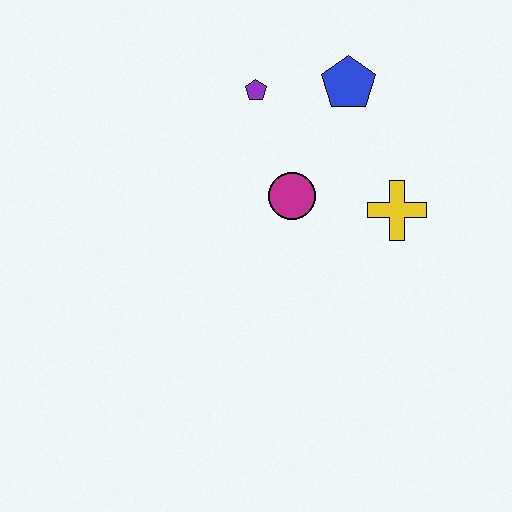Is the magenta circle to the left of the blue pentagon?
Yes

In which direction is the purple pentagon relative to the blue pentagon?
The purple pentagon is to the left of the blue pentagon.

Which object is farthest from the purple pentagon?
The yellow cross is farthest from the purple pentagon.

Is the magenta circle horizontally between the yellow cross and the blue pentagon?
No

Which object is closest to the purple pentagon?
The blue pentagon is closest to the purple pentagon.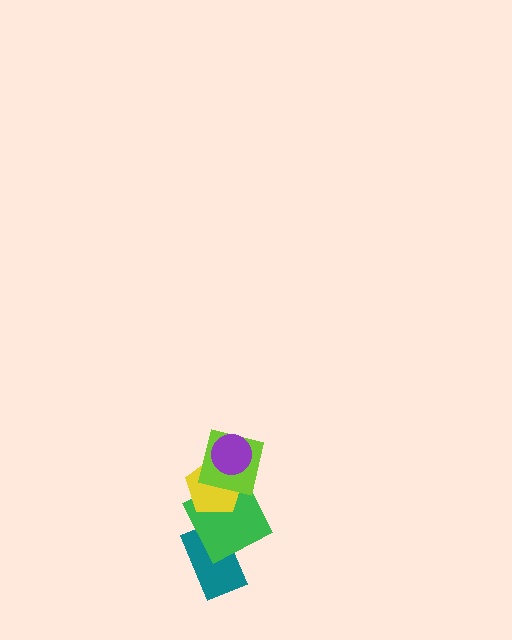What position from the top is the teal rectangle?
The teal rectangle is 5th from the top.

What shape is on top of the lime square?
The purple circle is on top of the lime square.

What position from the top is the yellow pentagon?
The yellow pentagon is 3rd from the top.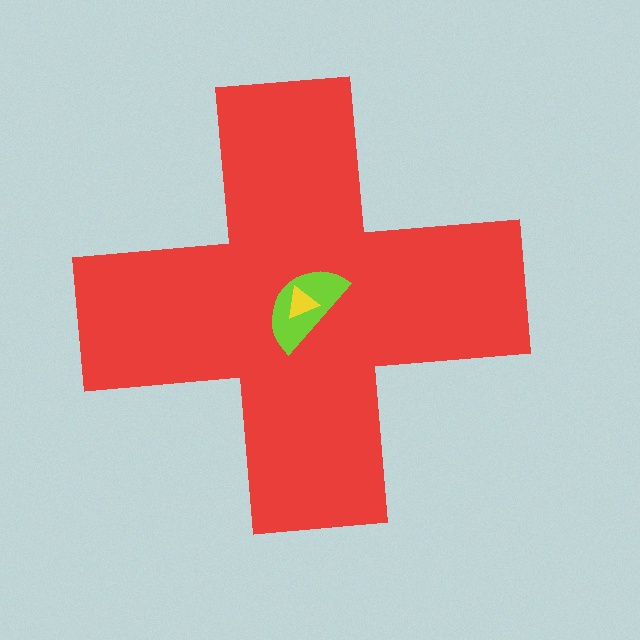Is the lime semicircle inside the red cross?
Yes.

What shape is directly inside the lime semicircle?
The yellow triangle.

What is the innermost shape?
The yellow triangle.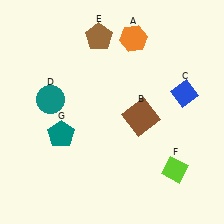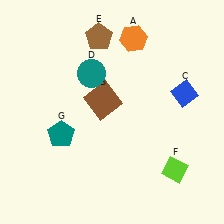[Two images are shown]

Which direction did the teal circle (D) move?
The teal circle (D) moved right.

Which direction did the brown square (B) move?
The brown square (B) moved left.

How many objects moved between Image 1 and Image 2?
2 objects moved between the two images.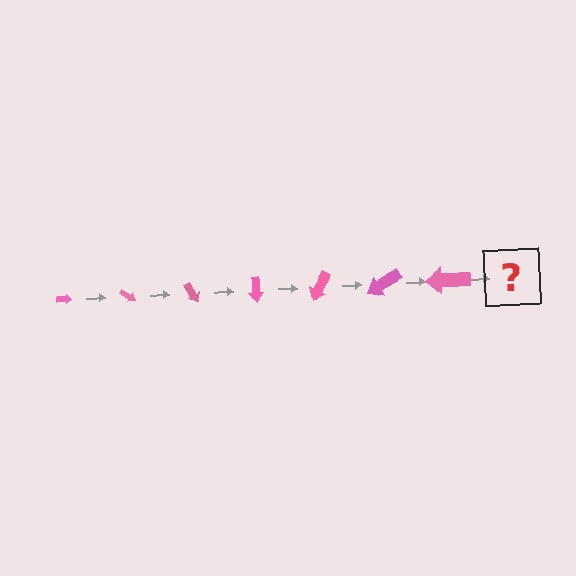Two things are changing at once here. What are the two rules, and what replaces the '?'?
The two rules are that the arrow grows larger each step and it rotates 30 degrees each step. The '?' should be an arrow, larger than the previous one and rotated 210 degrees from the start.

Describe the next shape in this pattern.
It should be an arrow, larger than the previous one and rotated 210 degrees from the start.